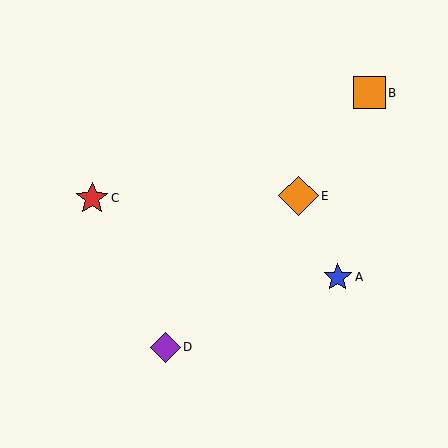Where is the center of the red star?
The center of the red star is at (92, 198).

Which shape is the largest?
The orange diamond (labeled E) is the largest.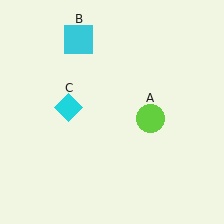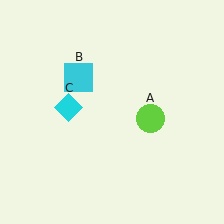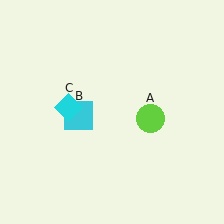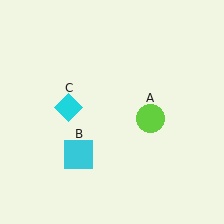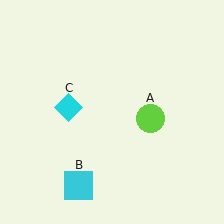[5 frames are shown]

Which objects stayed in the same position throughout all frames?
Lime circle (object A) and cyan diamond (object C) remained stationary.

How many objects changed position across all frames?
1 object changed position: cyan square (object B).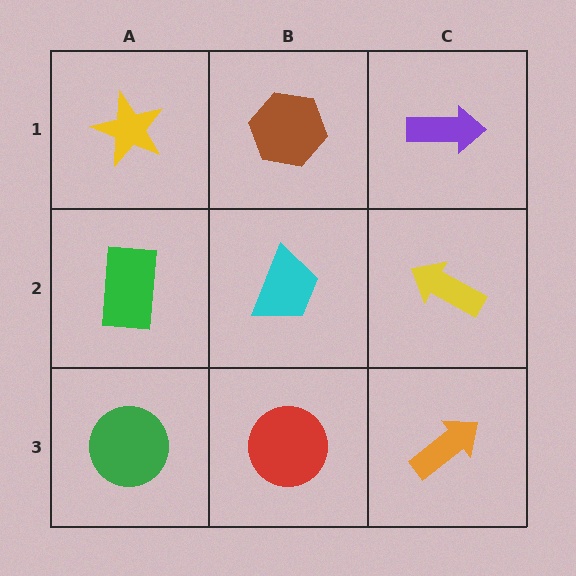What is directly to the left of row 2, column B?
A green rectangle.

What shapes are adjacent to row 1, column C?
A yellow arrow (row 2, column C), a brown hexagon (row 1, column B).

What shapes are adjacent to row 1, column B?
A cyan trapezoid (row 2, column B), a yellow star (row 1, column A), a purple arrow (row 1, column C).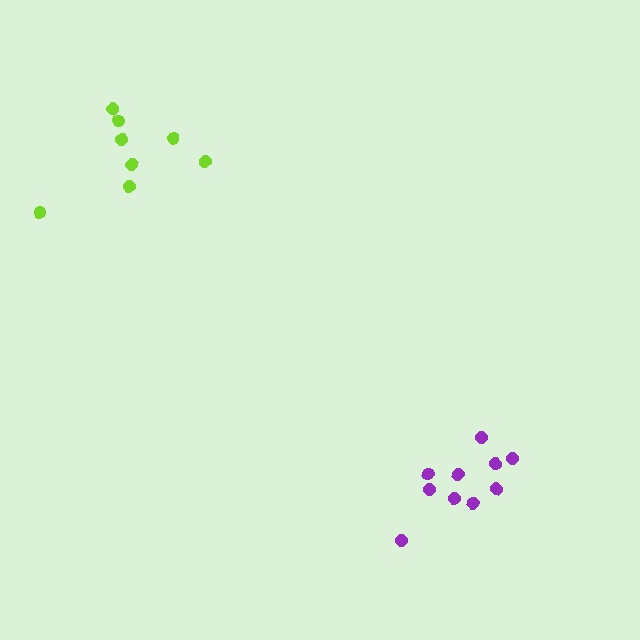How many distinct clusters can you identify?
There are 2 distinct clusters.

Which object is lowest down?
The purple cluster is bottommost.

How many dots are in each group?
Group 1: 10 dots, Group 2: 8 dots (18 total).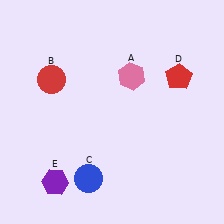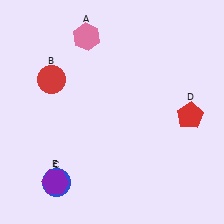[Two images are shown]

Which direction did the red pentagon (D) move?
The red pentagon (D) moved down.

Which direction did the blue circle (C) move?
The blue circle (C) moved left.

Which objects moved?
The objects that moved are: the pink hexagon (A), the blue circle (C), the red pentagon (D).